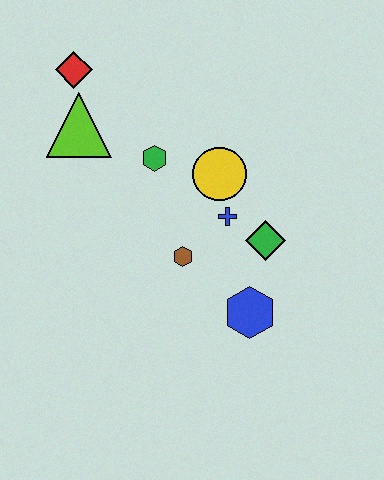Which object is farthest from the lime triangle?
The blue hexagon is farthest from the lime triangle.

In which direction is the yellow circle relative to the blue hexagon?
The yellow circle is above the blue hexagon.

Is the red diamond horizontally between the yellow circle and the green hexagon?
No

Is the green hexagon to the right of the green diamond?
No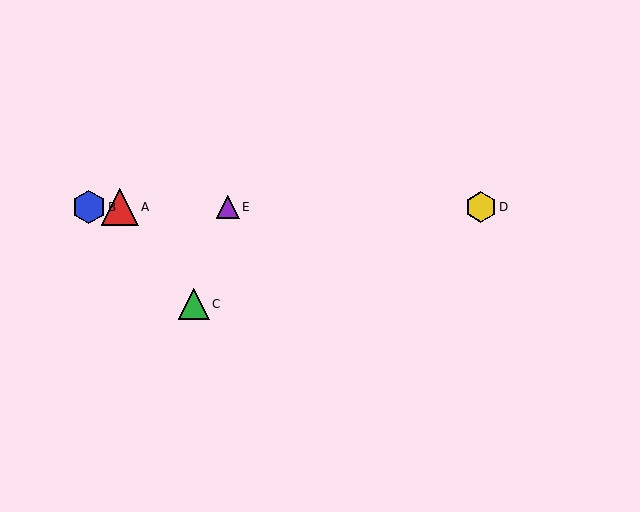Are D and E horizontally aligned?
Yes, both are at y≈207.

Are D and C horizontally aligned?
No, D is at y≈207 and C is at y≈304.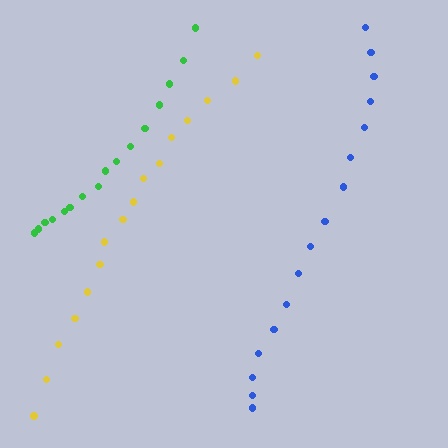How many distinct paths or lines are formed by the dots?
There are 3 distinct paths.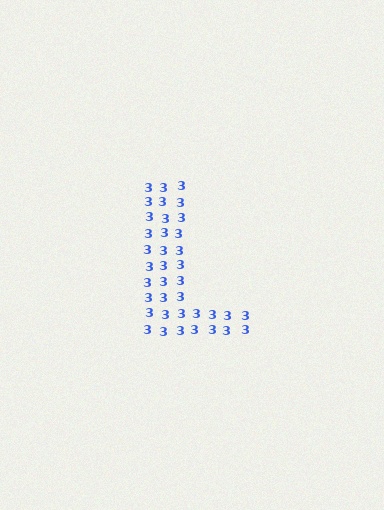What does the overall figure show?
The overall figure shows the letter L.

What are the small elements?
The small elements are digit 3's.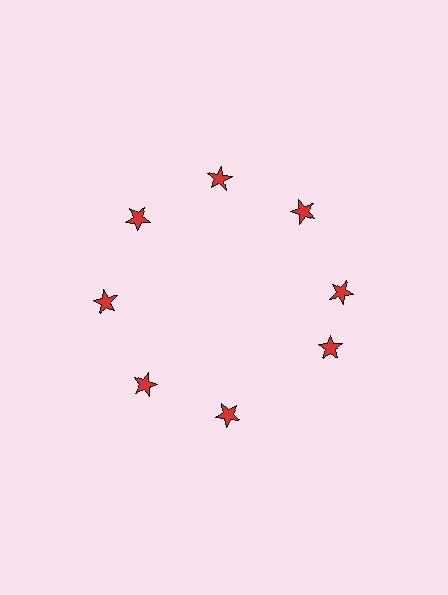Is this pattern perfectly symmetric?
No. The 8 red stars are arranged in a ring, but one element near the 4 o'clock position is rotated out of alignment along the ring, breaking the 8-fold rotational symmetry.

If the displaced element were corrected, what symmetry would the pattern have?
It would have 8-fold rotational symmetry — the pattern would map onto itself every 45 degrees.